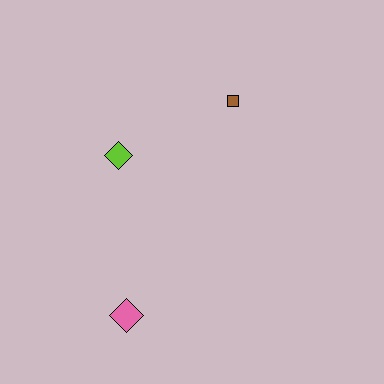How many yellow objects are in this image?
There are no yellow objects.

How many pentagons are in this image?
There are no pentagons.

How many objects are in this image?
There are 3 objects.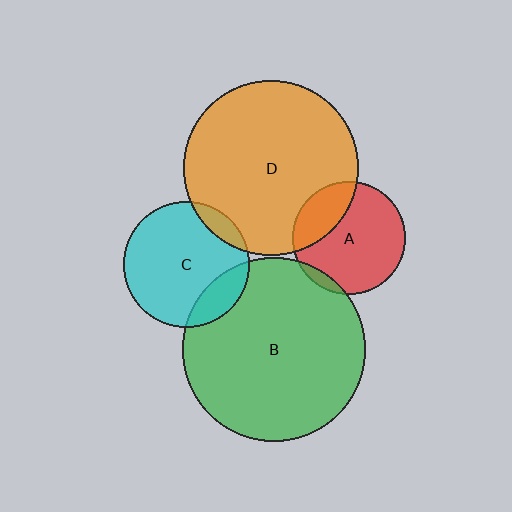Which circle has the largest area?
Circle B (green).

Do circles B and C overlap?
Yes.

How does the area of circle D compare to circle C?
Approximately 1.9 times.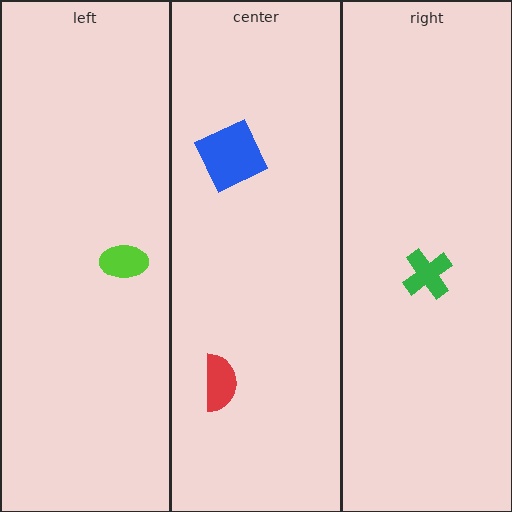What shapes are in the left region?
The lime ellipse.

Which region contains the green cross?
The right region.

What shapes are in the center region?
The blue square, the red semicircle.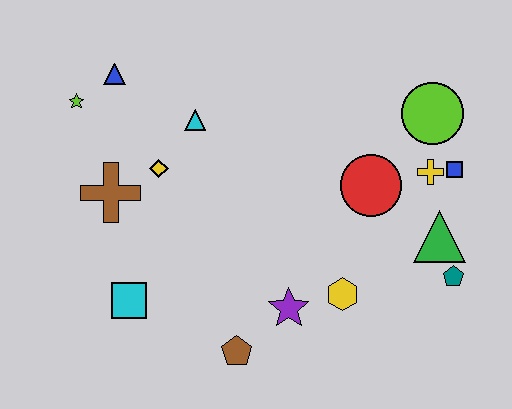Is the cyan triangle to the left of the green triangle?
Yes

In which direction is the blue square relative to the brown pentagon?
The blue square is to the right of the brown pentagon.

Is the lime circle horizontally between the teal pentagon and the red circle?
Yes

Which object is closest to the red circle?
The yellow cross is closest to the red circle.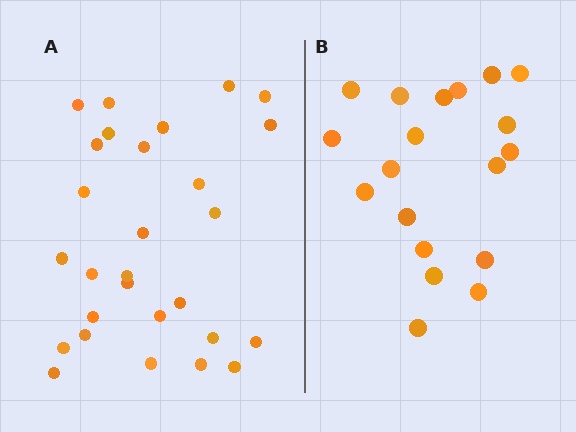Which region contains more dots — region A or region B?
Region A (the left region) has more dots.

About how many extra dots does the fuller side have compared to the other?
Region A has roughly 8 or so more dots than region B.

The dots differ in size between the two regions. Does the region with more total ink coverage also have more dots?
No. Region B has more total ink coverage because its dots are larger, but region A actually contains more individual dots. Total area can be misleading — the number of items is what matters here.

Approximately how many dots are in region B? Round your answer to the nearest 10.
About 20 dots. (The exact count is 19, which rounds to 20.)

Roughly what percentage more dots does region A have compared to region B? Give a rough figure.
About 45% more.